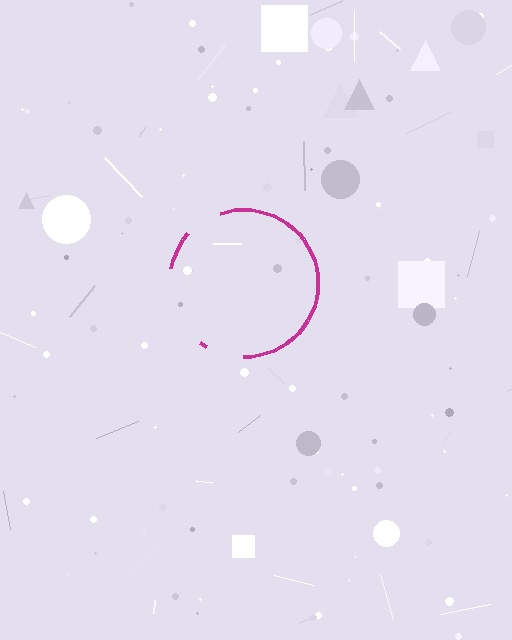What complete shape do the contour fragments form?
The contour fragments form a circle.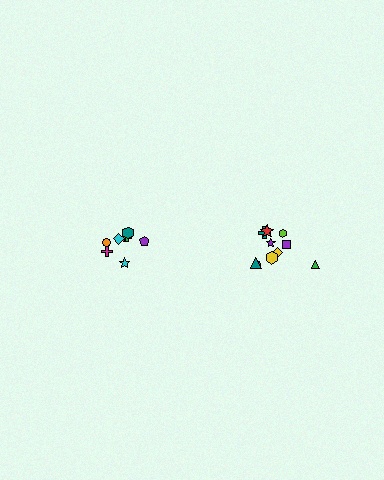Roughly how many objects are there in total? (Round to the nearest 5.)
Roughly 20 objects in total.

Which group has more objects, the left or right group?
The right group.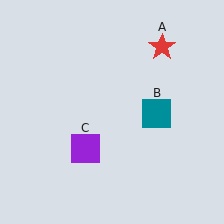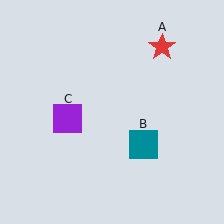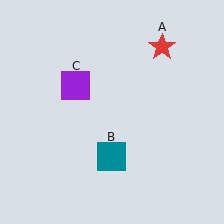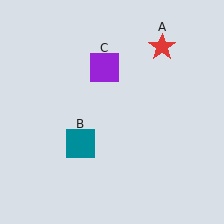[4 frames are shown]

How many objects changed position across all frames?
2 objects changed position: teal square (object B), purple square (object C).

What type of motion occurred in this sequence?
The teal square (object B), purple square (object C) rotated clockwise around the center of the scene.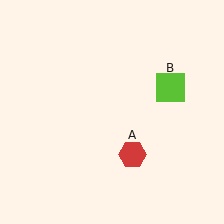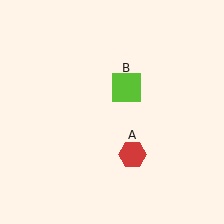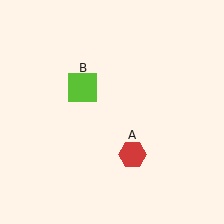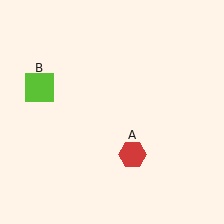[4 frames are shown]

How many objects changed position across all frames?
1 object changed position: lime square (object B).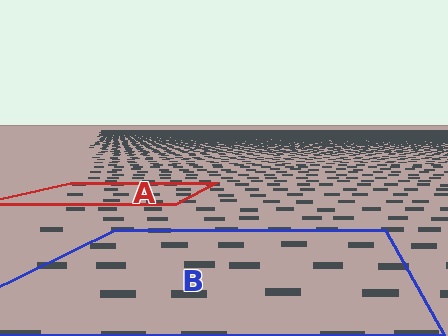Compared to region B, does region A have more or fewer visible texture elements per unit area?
Region A has more texture elements per unit area — they are packed more densely because it is farther away.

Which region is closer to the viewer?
Region B is closer. The texture elements there are larger and more spread out.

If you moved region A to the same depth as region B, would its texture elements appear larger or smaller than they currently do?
They would appear larger. At a closer depth, the same texture elements are projected at a bigger on-screen size.